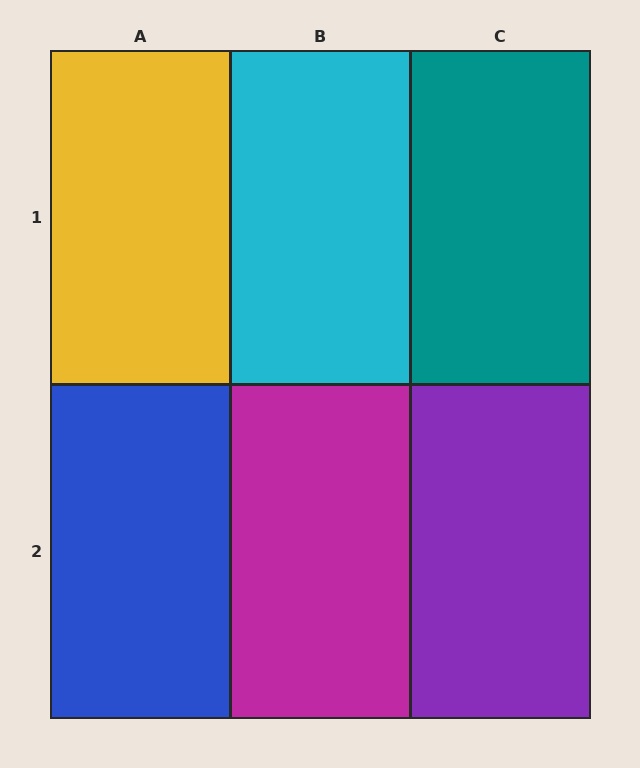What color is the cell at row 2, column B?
Magenta.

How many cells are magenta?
1 cell is magenta.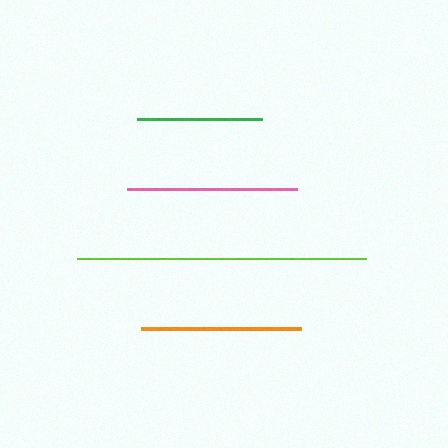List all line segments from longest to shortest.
From longest to shortest: lime, pink, orange, green.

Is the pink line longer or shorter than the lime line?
The lime line is longer than the pink line.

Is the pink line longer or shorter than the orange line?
The pink line is longer than the orange line.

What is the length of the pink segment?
The pink segment is approximately 171 pixels long.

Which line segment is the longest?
The lime line is the longest at approximately 288 pixels.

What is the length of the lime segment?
The lime segment is approximately 288 pixels long.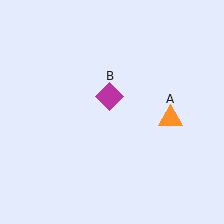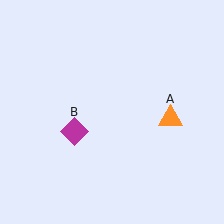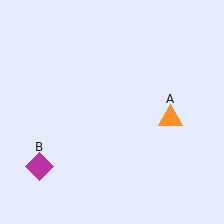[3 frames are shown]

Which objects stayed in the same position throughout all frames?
Orange triangle (object A) remained stationary.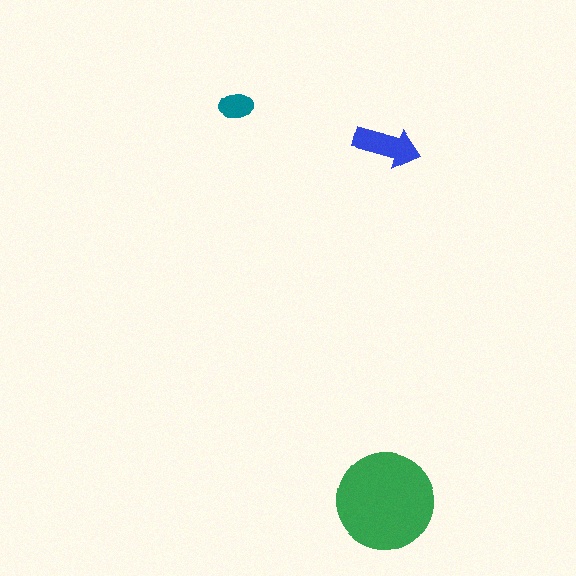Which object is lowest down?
The green circle is bottommost.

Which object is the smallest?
The teal ellipse.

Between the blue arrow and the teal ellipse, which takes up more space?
The blue arrow.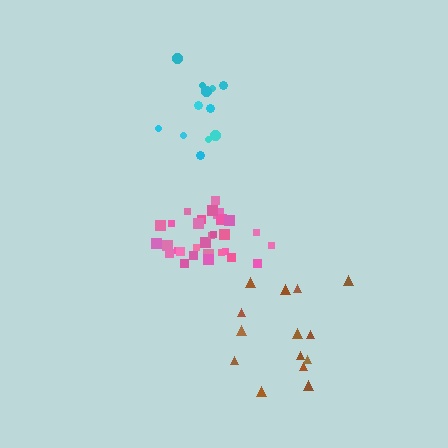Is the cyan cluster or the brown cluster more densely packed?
Cyan.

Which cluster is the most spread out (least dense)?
Brown.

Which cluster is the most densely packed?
Pink.